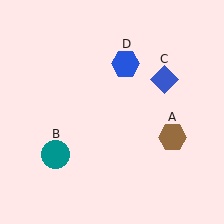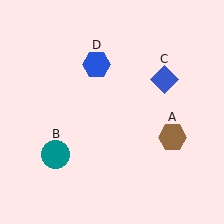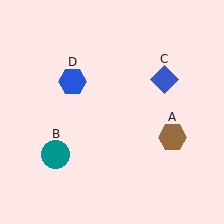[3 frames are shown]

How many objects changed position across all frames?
1 object changed position: blue hexagon (object D).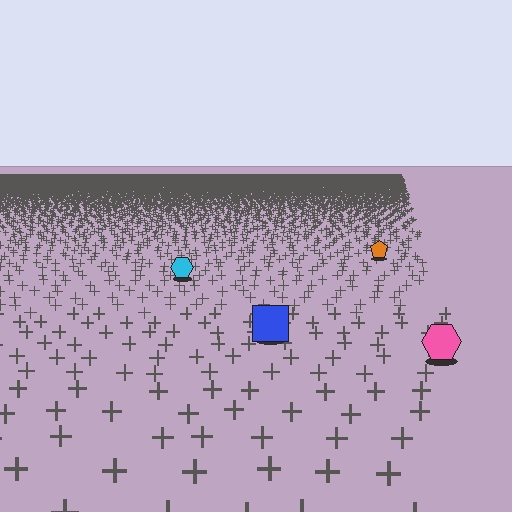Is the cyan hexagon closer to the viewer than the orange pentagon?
Yes. The cyan hexagon is closer — you can tell from the texture gradient: the ground texture is coarser near it.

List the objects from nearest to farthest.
From nearest to farthest: the pink hexagon, the blue square, the cyan hexagon, the orange pentagon.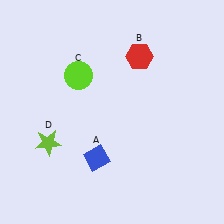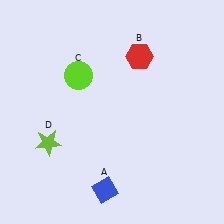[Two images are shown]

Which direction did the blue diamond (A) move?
The blue diamond (A) moved down.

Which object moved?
The blue diamond (A) moved down.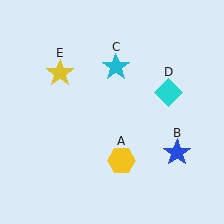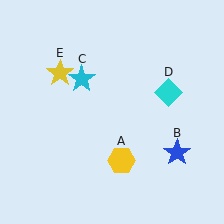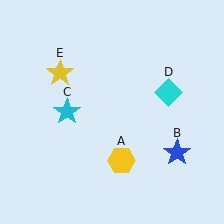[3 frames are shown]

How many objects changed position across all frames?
1 object changed position: cyan star (object C).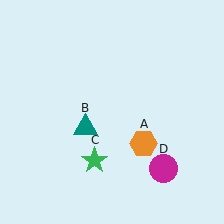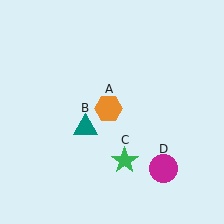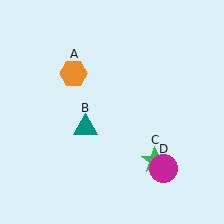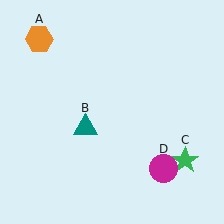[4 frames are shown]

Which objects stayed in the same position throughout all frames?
Teal triangle (object B) and magenta circle (object D) remained stationary.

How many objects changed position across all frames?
2 objects changed position: orange hexagon (object A), green star (object C).